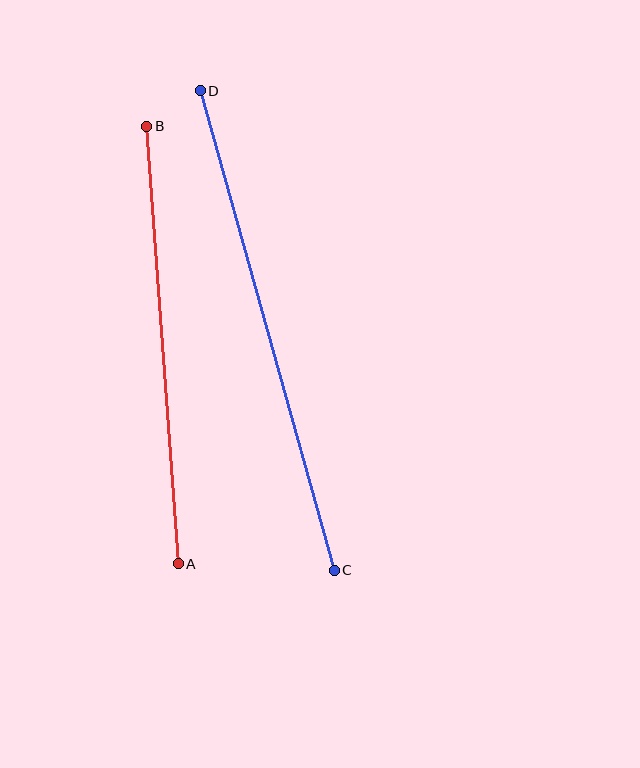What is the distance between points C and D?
The distance is approximately 498 pixels.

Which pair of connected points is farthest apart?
Points C and D are farthest apart.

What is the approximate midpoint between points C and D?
The midpoint is at approximately (267, 331) pixels.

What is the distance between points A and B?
The distance is approximately 438 pixels.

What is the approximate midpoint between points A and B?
The midpoint is at approximately (163, 345) pixels.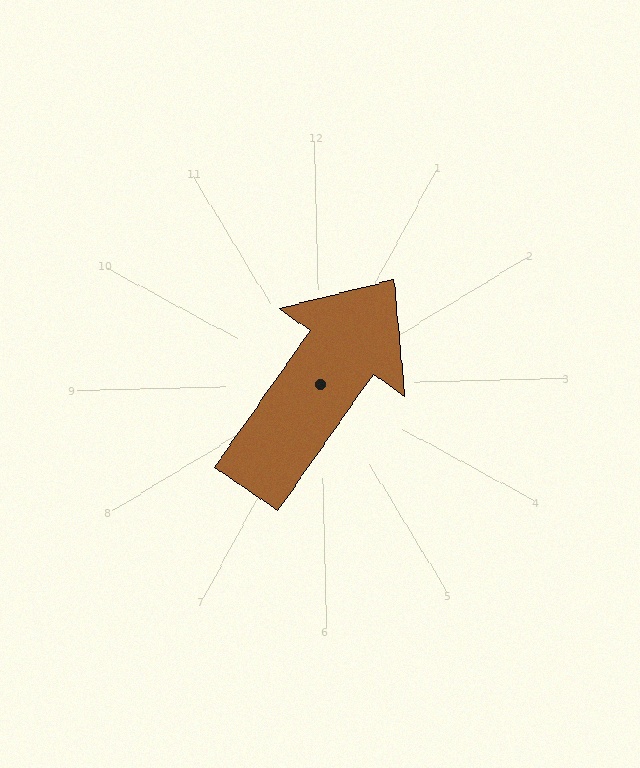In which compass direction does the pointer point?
Northeast.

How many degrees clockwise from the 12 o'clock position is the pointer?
Approximately 37 degrees.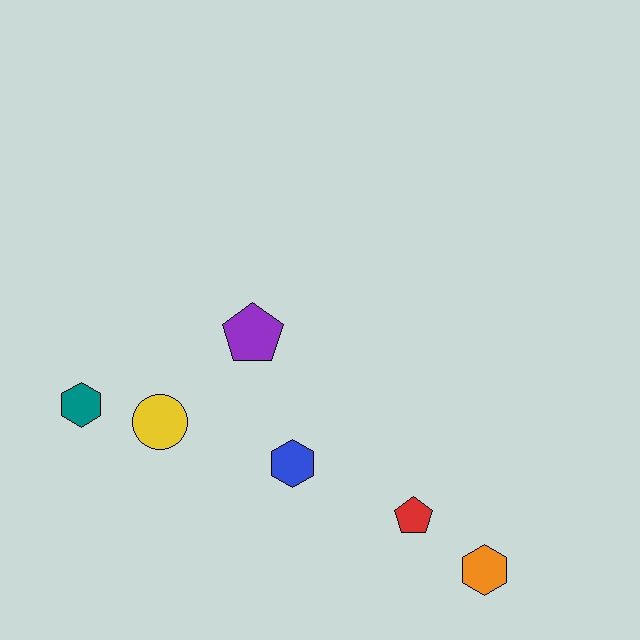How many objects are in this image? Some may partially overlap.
There are 6 objects.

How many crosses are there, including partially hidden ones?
There are no crosses.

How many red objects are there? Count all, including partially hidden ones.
There is 1 red object.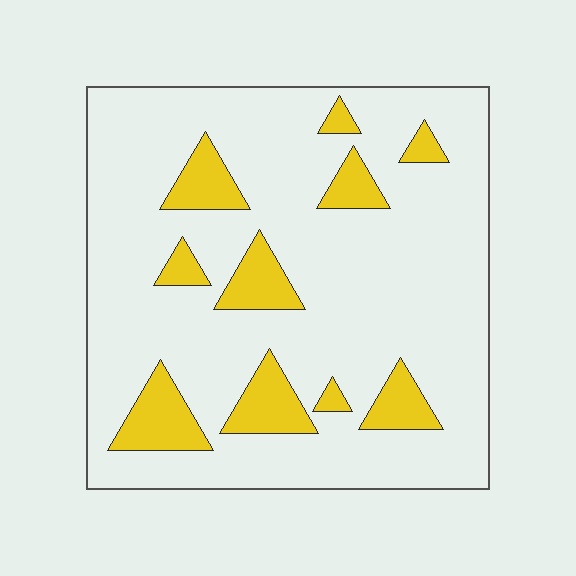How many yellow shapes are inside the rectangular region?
10.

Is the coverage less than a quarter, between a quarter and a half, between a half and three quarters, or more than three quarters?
Less than a quarter.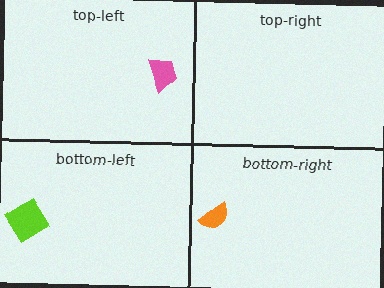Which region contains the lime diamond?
The bottom-left region.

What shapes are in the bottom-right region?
The orange semicircle.